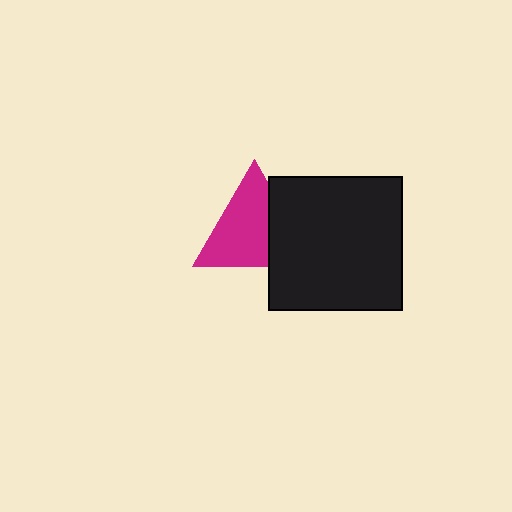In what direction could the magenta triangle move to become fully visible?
The magenta triangle could move left. That would shift it out from behind the black square entirely.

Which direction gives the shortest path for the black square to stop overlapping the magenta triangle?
Moving right gives the shortest separation.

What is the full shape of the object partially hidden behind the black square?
The partially hidden object is a magenta triangle.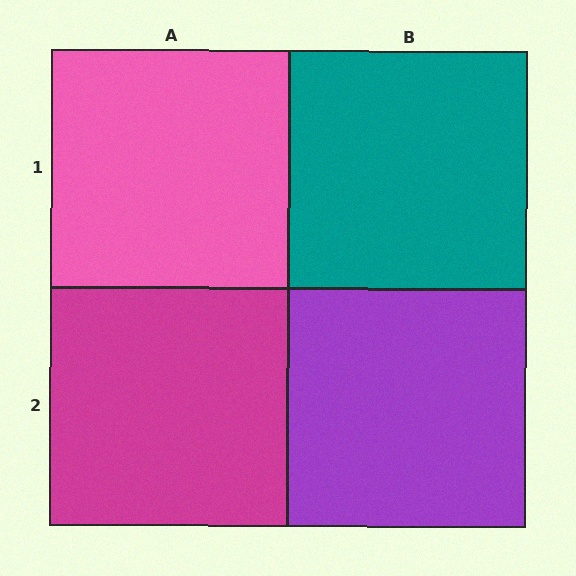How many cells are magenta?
1 cell is magenta.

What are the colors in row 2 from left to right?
Magenta, purple.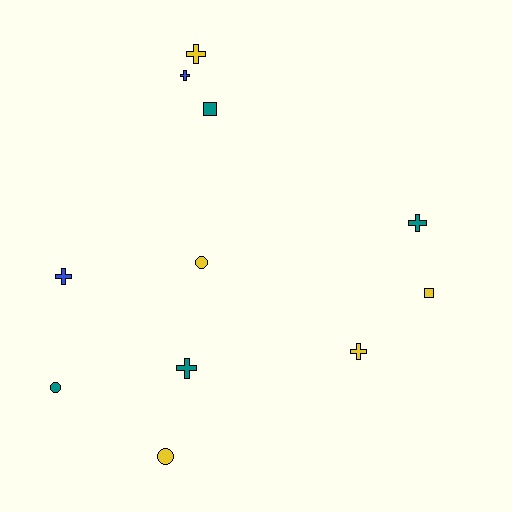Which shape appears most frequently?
Cross, with 6 objects.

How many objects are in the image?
There are 11 objects.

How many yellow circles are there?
There are 2 yellow circles.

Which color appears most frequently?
Yellow, with 5 objects.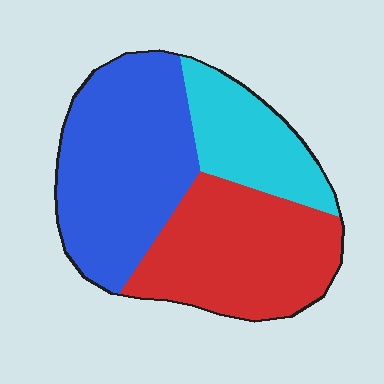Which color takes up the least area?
Cyan, at roughly 20%.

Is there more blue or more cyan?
Blue.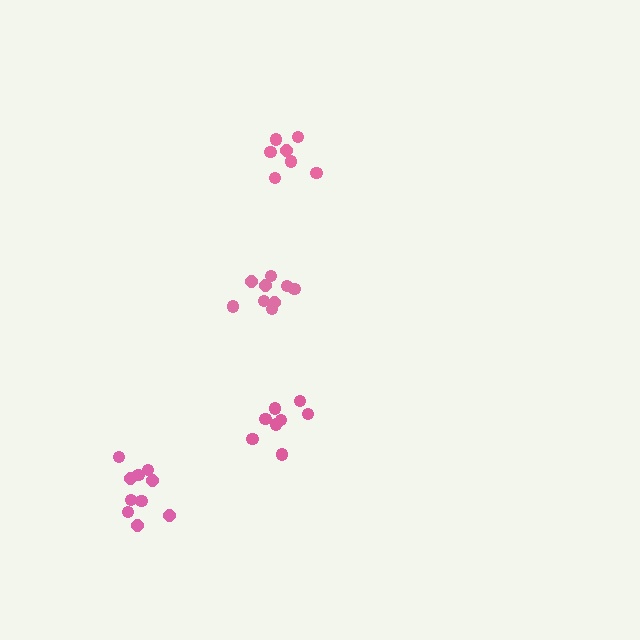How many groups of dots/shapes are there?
There are 4 groups.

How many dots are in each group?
Group 1: 8 dots, Group 2: 7 dots, Group 3: 11 dots, Group 4: 9 dots (35 total).